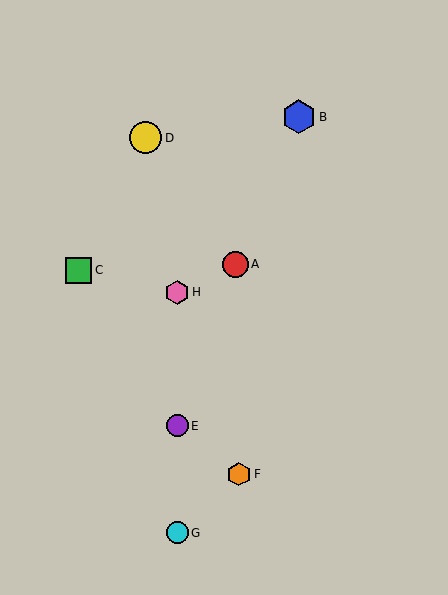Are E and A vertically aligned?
No, E is at x≈177 and A is at x≈235.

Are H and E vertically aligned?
Yes, both are at x≈177.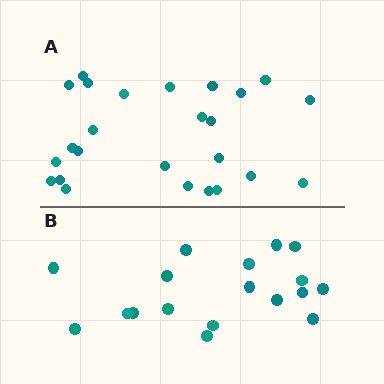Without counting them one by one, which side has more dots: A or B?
Region A (the top region) has more dots.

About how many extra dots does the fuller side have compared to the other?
Region A has roughly 8 or so more dots than region B.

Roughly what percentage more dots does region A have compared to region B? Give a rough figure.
About 40% more.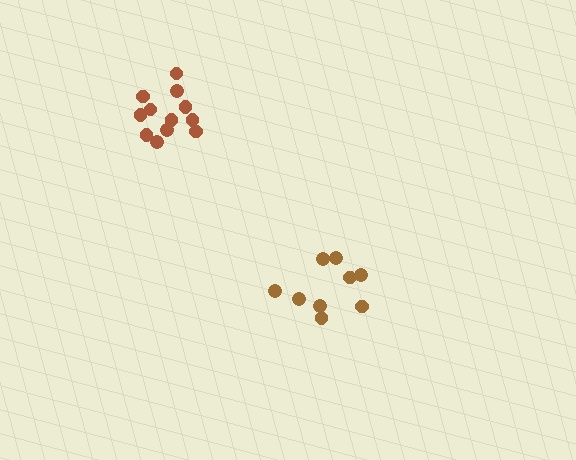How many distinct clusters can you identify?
There are 2 distinct clusters.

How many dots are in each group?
Group 1: 9 dots, Group 2: 12 dots (21 total).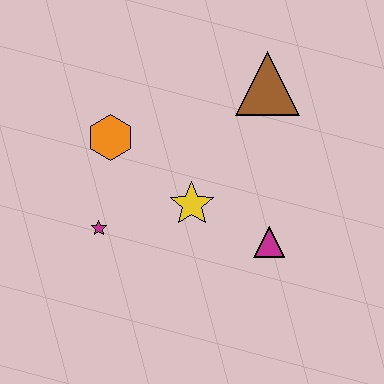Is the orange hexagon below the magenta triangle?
No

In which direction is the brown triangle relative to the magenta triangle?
The brown triangle is above the magenta triangle.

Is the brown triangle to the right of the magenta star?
Yes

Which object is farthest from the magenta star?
The brown triangle is farthest from the magenta star.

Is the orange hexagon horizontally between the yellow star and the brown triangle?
No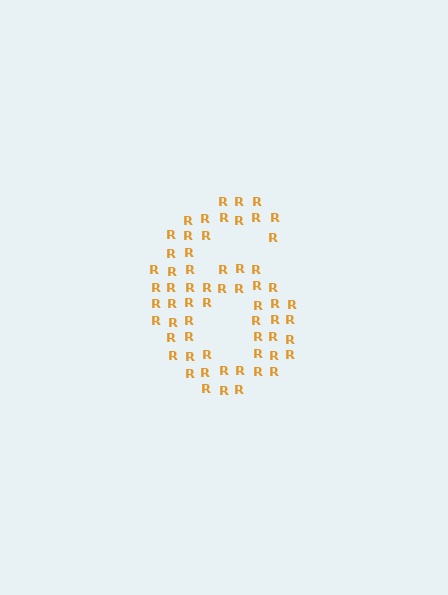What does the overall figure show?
The overall figure shows the digit 6.